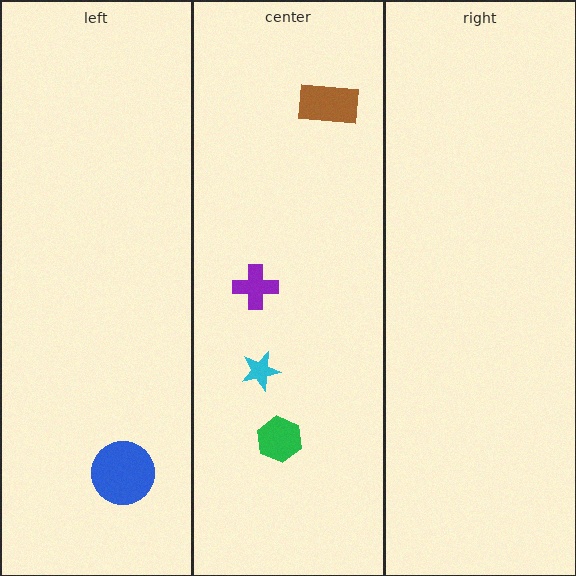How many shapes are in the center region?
4.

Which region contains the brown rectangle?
The center region.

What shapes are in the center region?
The cyan star, the brown rectangle, the purple cross, the green hexagon.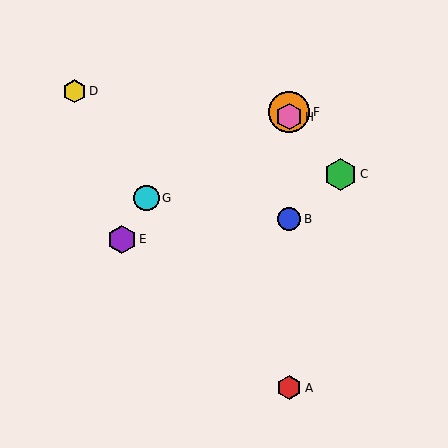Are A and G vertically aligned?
No, A is at x≈289 and G is at x≈147.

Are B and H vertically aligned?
Yes, both are at x≈289.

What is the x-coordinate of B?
Object B is at x≈289.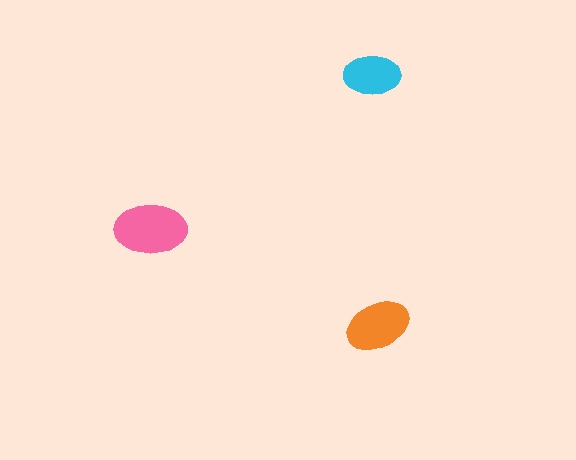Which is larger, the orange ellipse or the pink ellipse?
The pink one.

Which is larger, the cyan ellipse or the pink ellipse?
The pink one.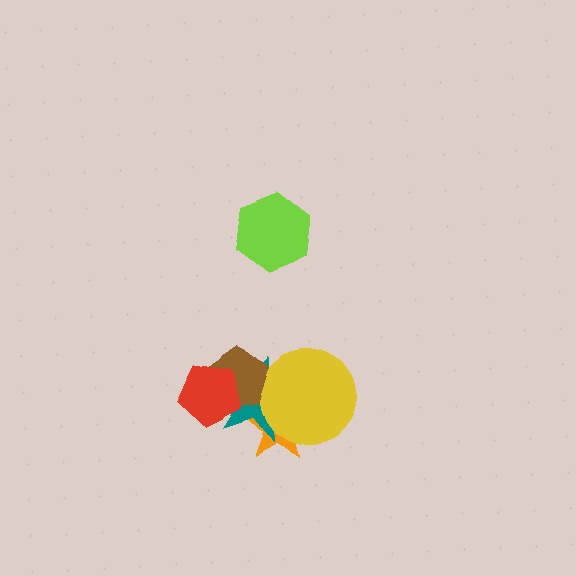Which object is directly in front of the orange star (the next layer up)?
The teal star is directly in front of the orange star.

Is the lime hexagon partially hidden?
No, no other shape covers it.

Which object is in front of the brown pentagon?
The red pentagon is in front of the brown pentagon.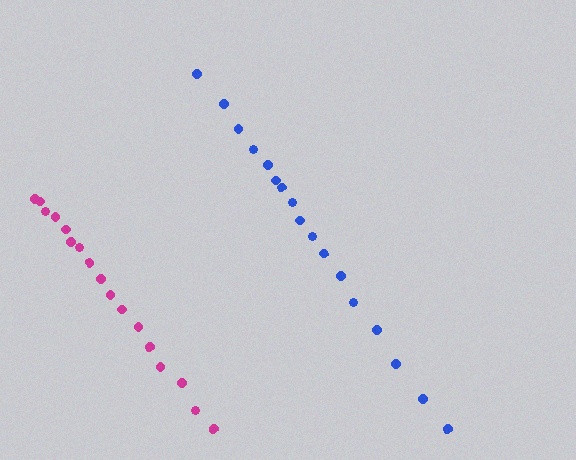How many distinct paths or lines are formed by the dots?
There are 2 distinct paths.